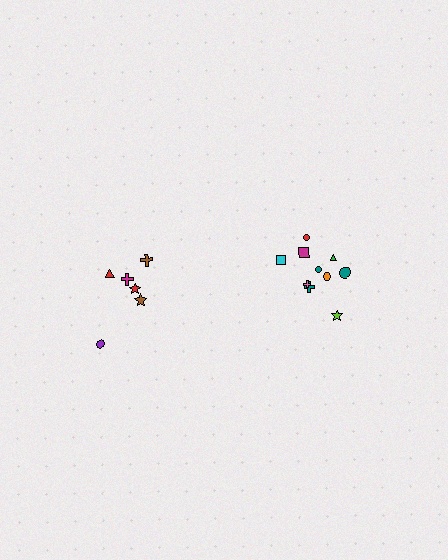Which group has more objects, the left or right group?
The right group.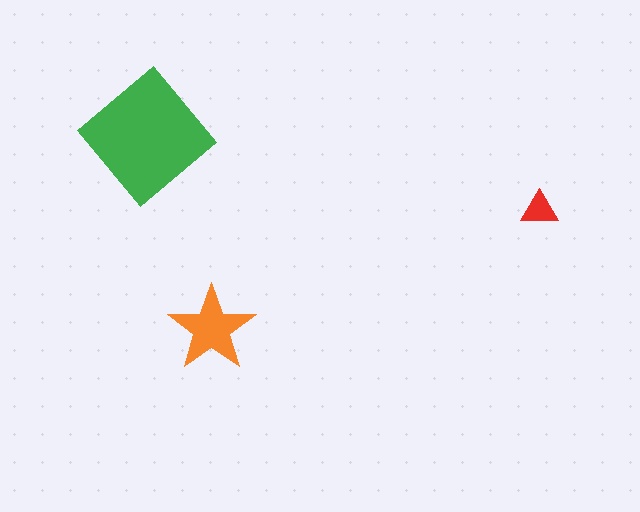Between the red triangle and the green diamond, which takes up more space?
The green diamond.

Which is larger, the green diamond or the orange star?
The green diamond.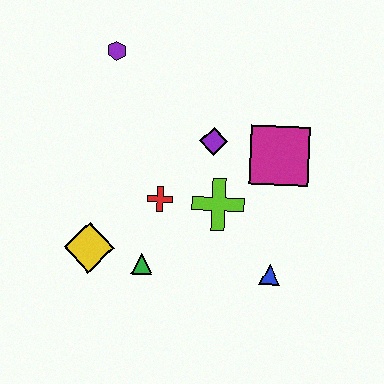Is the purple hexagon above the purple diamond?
Yes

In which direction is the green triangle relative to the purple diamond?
The green triangle is below the purple diamond.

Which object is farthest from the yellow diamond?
The magenta square is farthest from the yellow diamond.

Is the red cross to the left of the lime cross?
Yes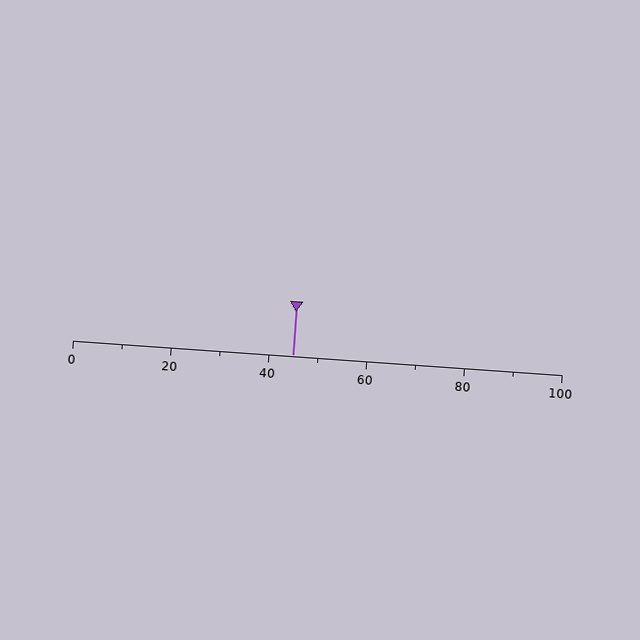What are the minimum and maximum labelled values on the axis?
The axis runs from 0 to 100.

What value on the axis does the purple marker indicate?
The marker indicates approximately 45.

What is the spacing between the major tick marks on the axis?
The major ticks are spaced 20 apart.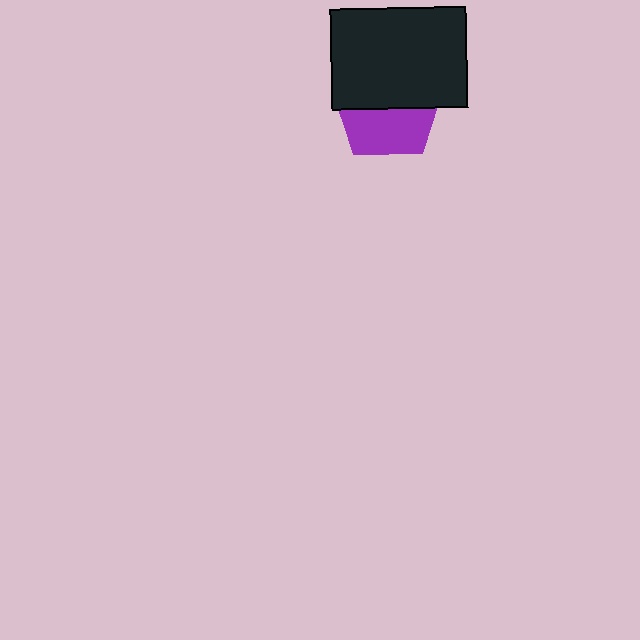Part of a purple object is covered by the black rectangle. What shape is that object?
It is a pentagon.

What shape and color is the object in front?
The object in front is a black rectangle.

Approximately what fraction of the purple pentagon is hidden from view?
Roughly 55% of the purple pentagon is hidden behind the black rectangle.